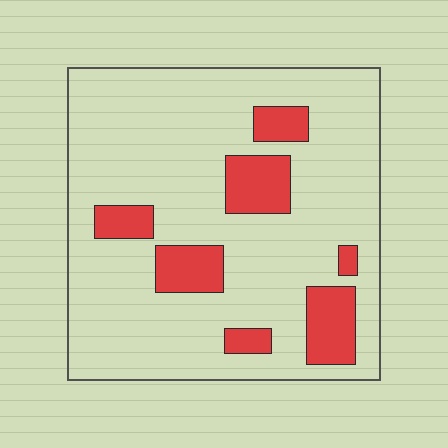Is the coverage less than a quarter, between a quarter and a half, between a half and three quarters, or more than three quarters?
Less than a quarter.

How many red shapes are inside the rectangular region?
7.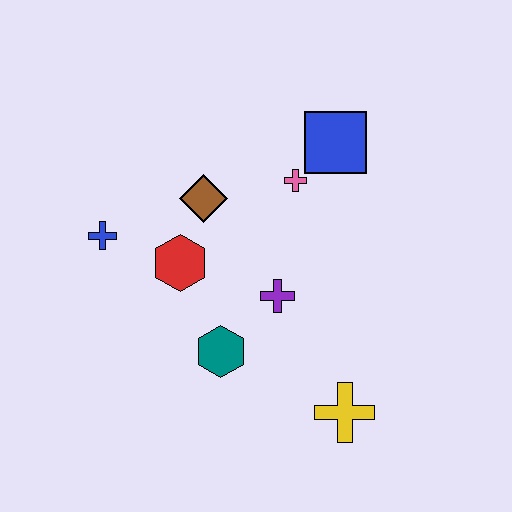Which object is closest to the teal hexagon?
The purple cross is closest to the teal hexagon.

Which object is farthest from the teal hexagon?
The blue square is farthest from the teal hexagon.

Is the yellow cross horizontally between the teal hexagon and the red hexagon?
No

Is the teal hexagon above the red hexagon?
No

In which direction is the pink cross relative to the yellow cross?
The pink cross is above the yellow cross.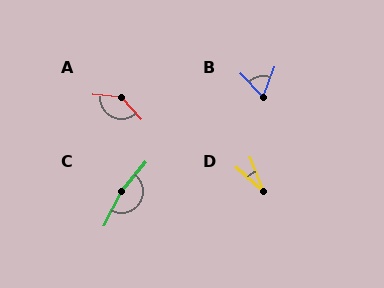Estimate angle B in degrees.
Approximately 65 degrees.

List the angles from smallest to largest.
D (25°), B (65°), A (136°), C (167°).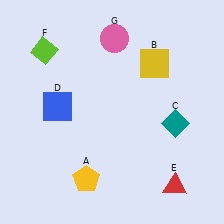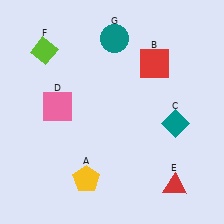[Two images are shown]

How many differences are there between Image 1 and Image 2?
There are 3 differences between the two images.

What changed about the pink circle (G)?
In Image 1, G is pink. In Image 2, it changed to teal.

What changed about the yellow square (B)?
In Image 1, B is yellow. In Image 2, it changed to red.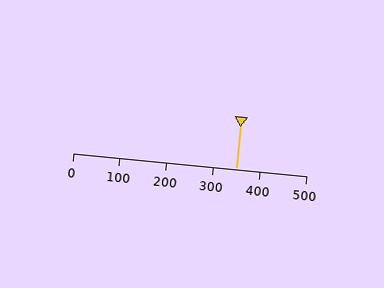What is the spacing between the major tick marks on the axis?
The major ticks are spaced 100 apart.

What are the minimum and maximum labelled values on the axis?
The axis runs from 0 to 500.